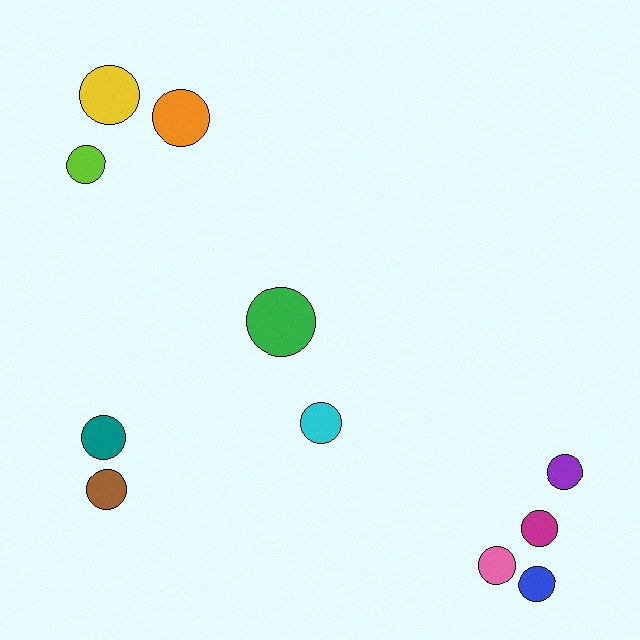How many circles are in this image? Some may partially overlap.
There are 11 circles.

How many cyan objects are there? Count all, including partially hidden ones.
There is 1 cyan object.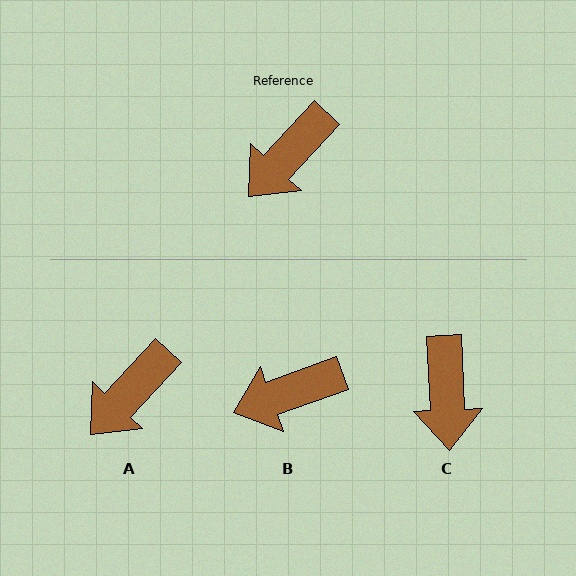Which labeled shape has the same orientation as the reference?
A.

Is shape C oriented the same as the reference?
No, it is off by about 46 degrees.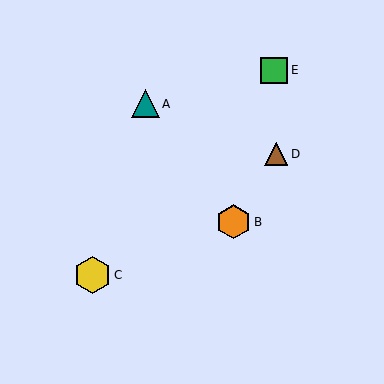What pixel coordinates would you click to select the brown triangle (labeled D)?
Click at (276, 154) to select the brown triangle D.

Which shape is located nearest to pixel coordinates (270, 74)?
The green square (labeled E) at (274, 70) is nearest to that location.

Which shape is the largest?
The yellow hexagon (labeled C) is the largest.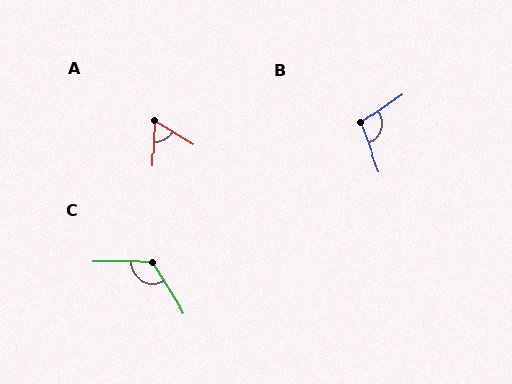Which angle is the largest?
C, at approximately 121 degrees.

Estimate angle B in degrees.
Approximately 103 degrees.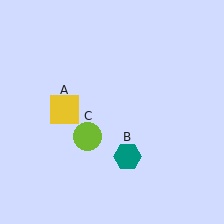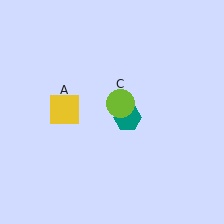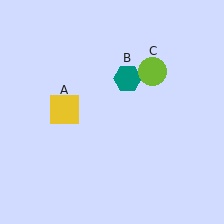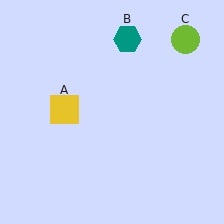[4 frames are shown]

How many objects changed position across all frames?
2 objects changed position: teal hexagon (object B), lime circle (object C).